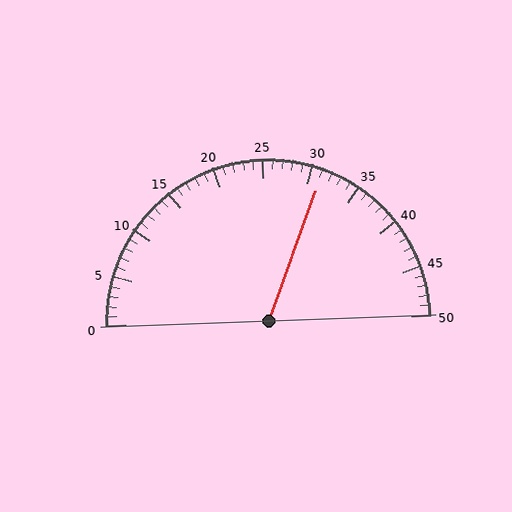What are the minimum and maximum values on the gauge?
The gauge ranges from 0 to 50.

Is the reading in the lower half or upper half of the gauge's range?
The reading is in the upper half of the range (0 to 50).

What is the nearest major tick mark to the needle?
The nearest major tick mark is 30.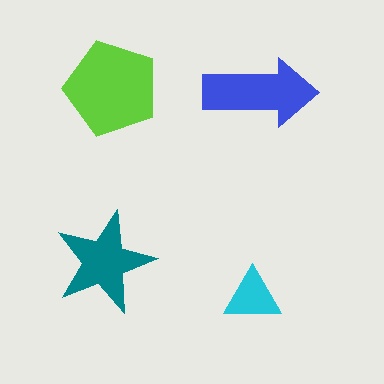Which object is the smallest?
The cyan triangle.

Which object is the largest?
The lime pentagon.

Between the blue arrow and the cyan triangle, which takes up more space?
The blue arrow.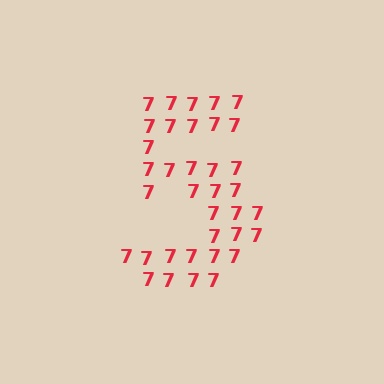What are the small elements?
The small elements are digit 7's.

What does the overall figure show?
The overall figure shows the digit 5.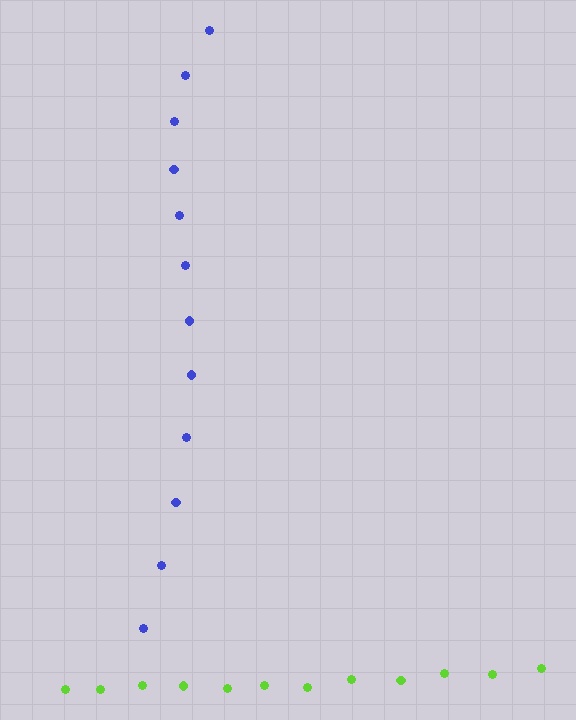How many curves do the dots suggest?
There are 2 distinct paths.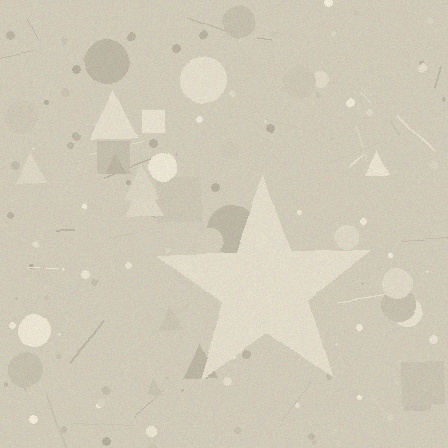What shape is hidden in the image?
A star is hidden in the image.